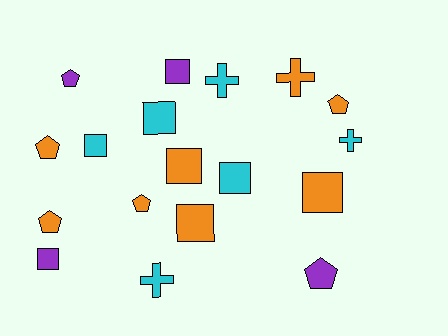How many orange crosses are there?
There is 1 orange cross.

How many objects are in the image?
There are 18 objects.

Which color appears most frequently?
Orange, with 8 objects.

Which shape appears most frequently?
Square, with 8 objects.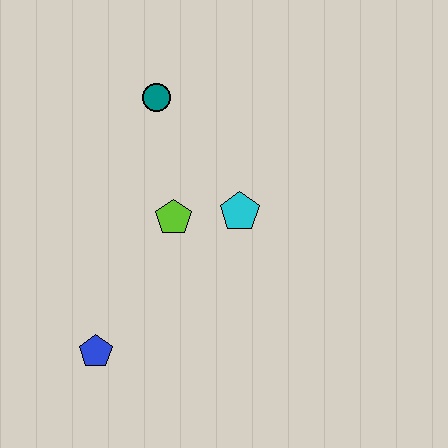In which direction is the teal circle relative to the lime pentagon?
The teal circle is above the lime pentagon.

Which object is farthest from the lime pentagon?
The blue pentagon is farthest from the lime pentagon.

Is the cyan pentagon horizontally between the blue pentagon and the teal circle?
No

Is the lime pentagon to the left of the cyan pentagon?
Yes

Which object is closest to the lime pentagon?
The cyan pentagon is closest to the lime pentagon.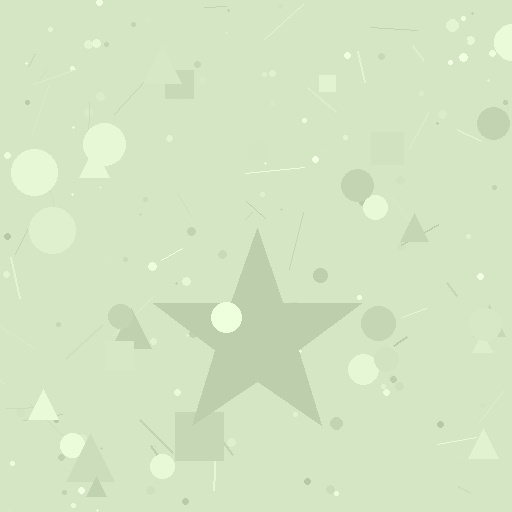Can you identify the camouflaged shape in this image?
The camouflaged shape is a star.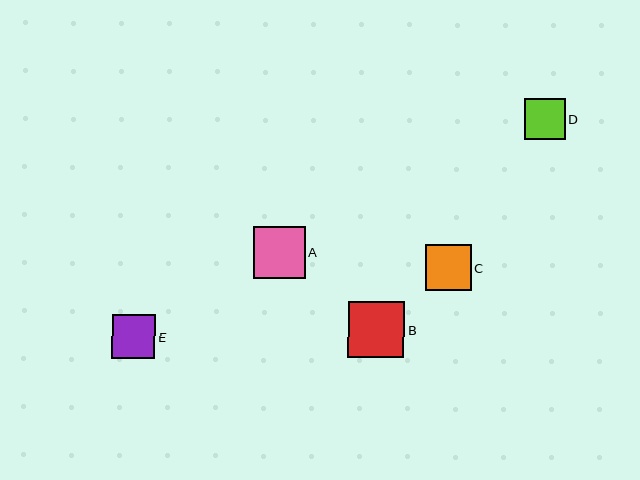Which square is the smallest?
Square D is the smallest with a size of approximately 40 pixels.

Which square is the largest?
Square B is the largest with a size of approximately 56 pixels.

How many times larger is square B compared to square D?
Square B is approximately 1.4 times the size of square D.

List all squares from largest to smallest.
From largest to smallest: B, A, C, E, D.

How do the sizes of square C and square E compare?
Square C and square E are approximately the same size.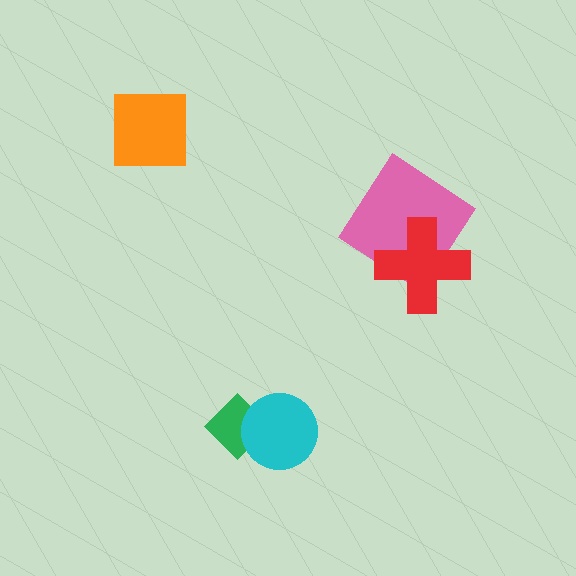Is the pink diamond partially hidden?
Yes, it is partially covered by another shape.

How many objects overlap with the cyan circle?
1 object overlaps with the cyan circle.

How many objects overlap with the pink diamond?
1 object overlaps with the pink diamond.